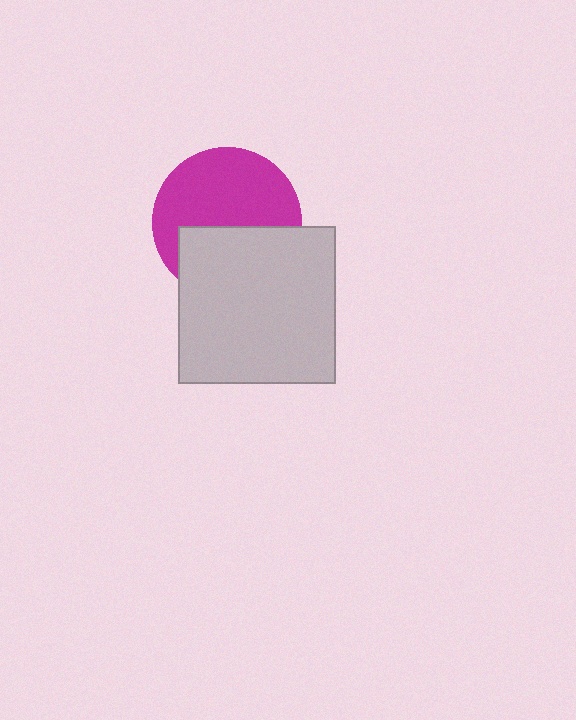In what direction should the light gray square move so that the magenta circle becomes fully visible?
The light gray square should move down. That is the shortest direction to clear the overlap and leave the magenta circle fully visible.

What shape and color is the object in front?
The object in front is a light gray square.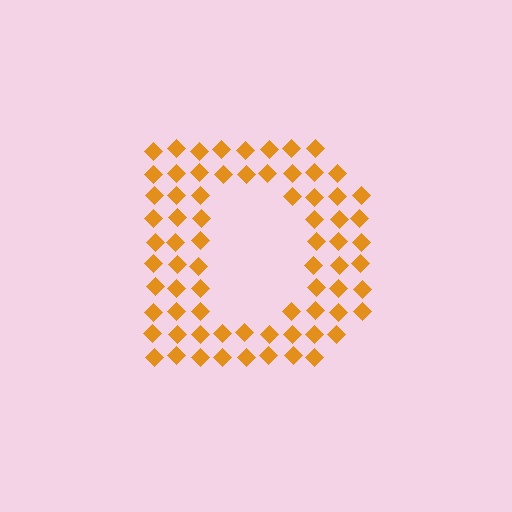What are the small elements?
The small elements are diamonds.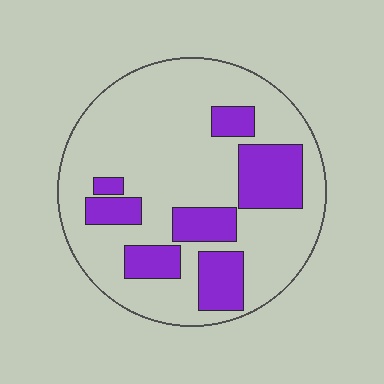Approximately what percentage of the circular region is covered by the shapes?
Approximately 25%.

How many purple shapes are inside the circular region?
7.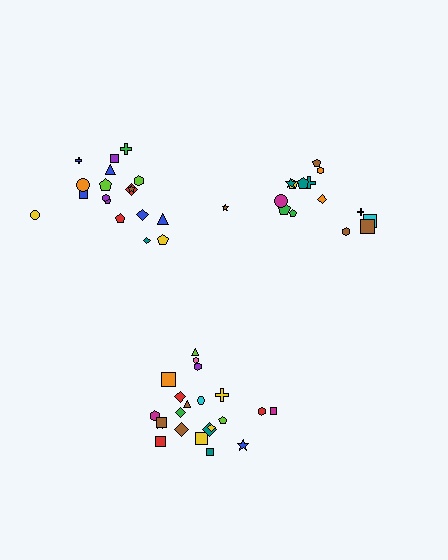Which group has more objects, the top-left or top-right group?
The top-left group.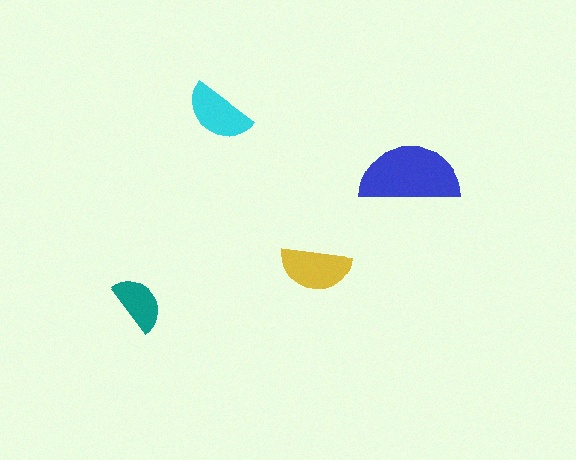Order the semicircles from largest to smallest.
the blue one, the yellow one, the cyan one, the teal one.